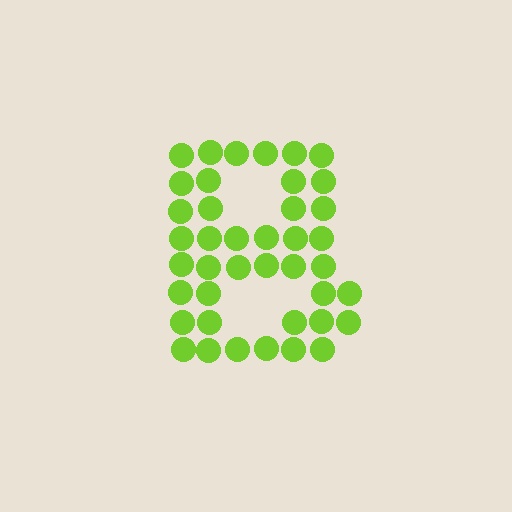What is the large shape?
The large shape is the letter B.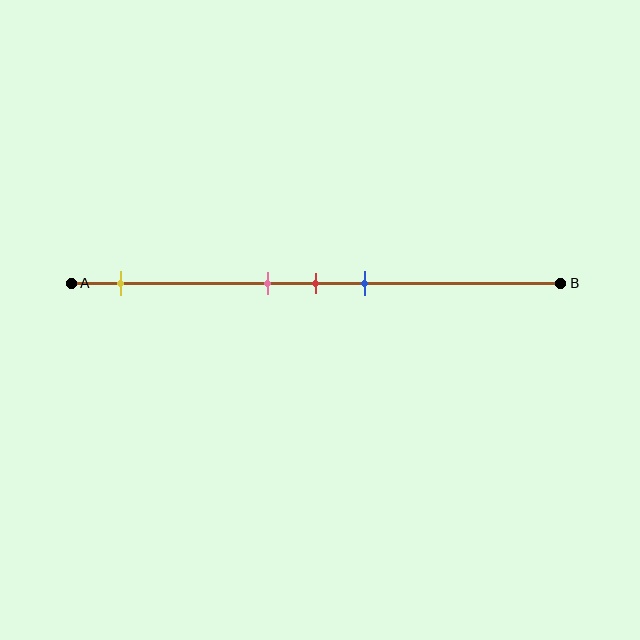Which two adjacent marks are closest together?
The pink and red marks are the closest adjacent pair.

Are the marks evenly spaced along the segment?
No, the marks are not evenly spaced.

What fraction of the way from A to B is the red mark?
The red mark is approximately 50% (0.5) of the way from A to B.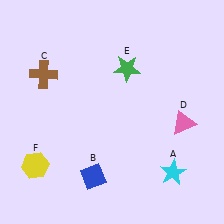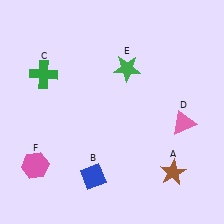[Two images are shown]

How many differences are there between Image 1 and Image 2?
There are 3 differences between the two images.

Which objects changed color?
A changed from cyan to brown. C changed from brown to green. F changed from yellow to pink.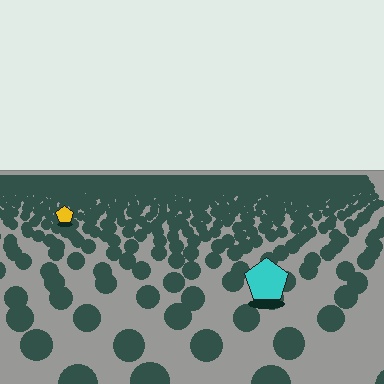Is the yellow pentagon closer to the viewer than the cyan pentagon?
No. The cyan pentagon is closer — you can tell from the texture gradient: the ground texture is coarser near it.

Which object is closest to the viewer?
The cyan pentagon is closest. The texture marks near it are larger and more spread out.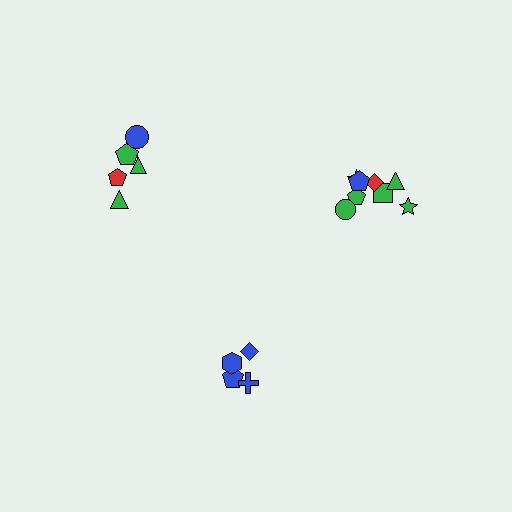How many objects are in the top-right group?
There are 8 objects.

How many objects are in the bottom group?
There are 4 objects.